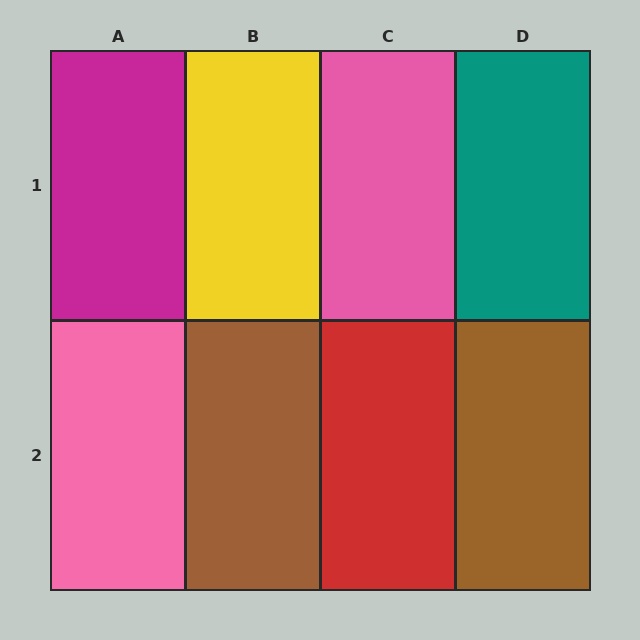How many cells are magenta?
1 cell is magenta.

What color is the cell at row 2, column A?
Pink.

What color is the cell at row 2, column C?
Red.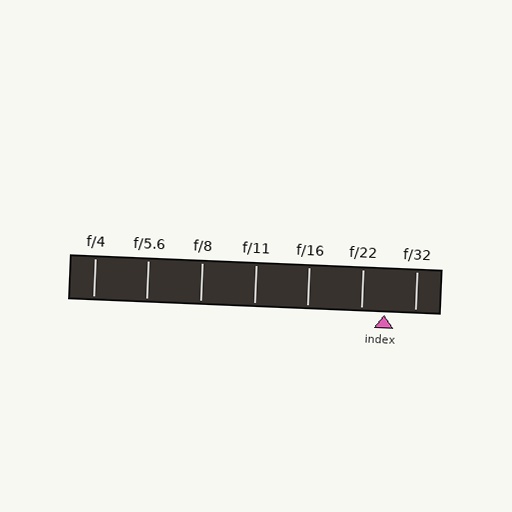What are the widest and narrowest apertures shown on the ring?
The widest aperture shown is f/4 and the narrowest is f/32.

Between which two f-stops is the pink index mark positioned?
The index mark is between f/22 and f/32.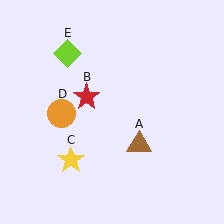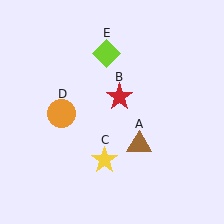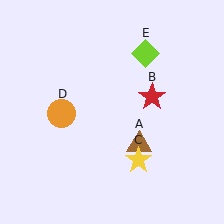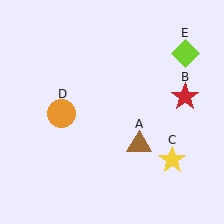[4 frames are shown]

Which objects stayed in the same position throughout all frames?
Brown triangle (object A) and orange circle (object D) remained stationary.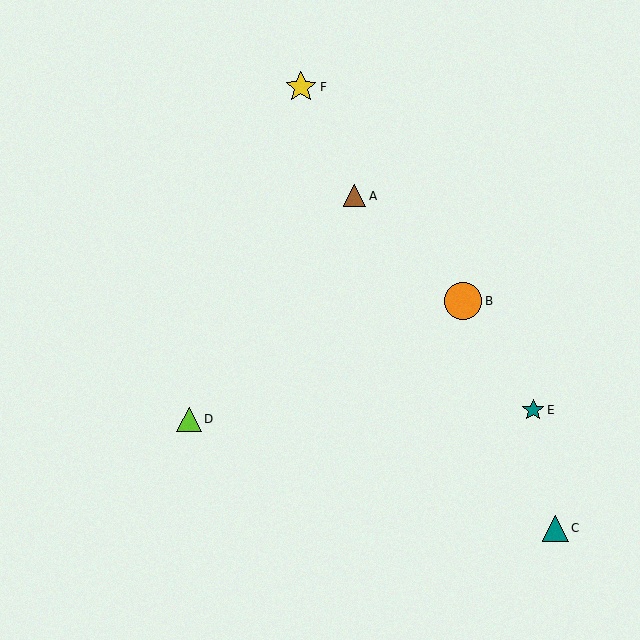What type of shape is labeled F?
Shape F is a yellow star.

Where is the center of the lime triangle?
The center of the lime triangle is at (189, 419).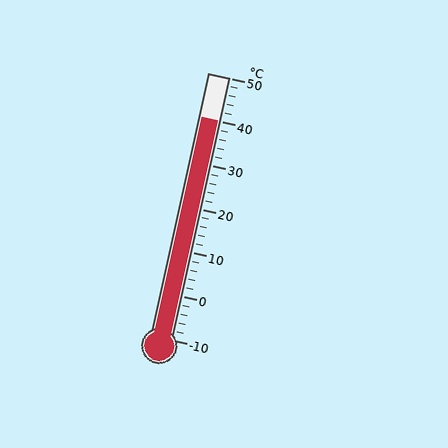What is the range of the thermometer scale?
The thermometer scale ranges from -10°C to 50°C.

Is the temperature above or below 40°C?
The temperature is at 40°C.